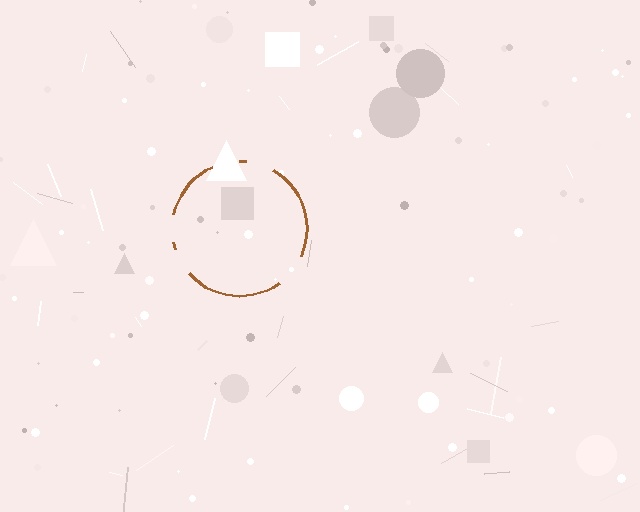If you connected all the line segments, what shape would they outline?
They would outline a circle.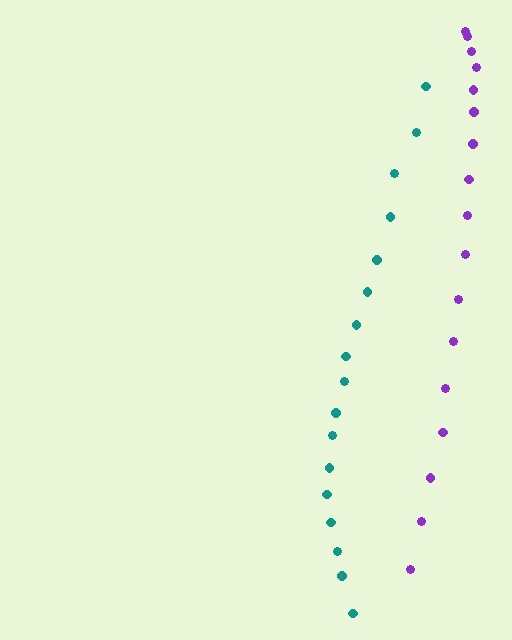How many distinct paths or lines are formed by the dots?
There are 2 distinct paths.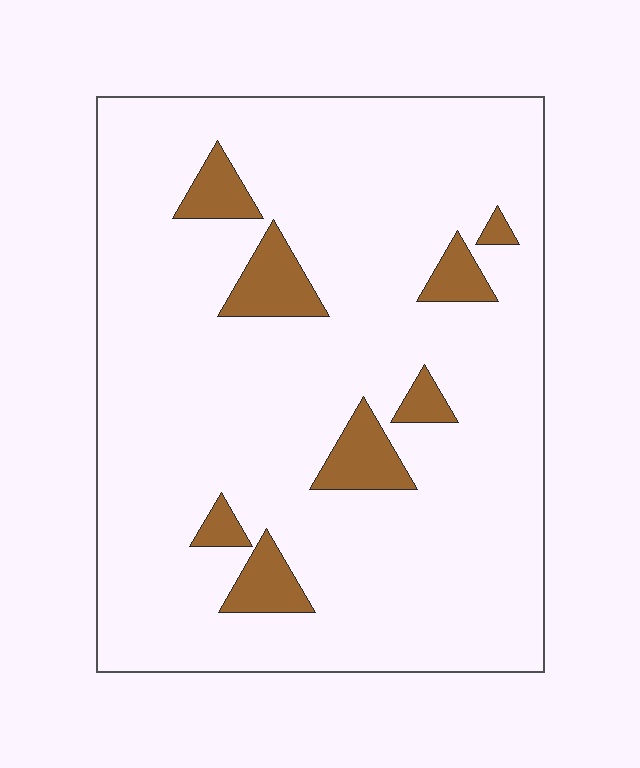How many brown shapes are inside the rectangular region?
8.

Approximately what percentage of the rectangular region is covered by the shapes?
Approximately 10%.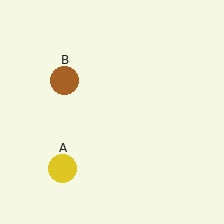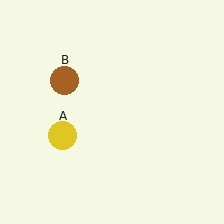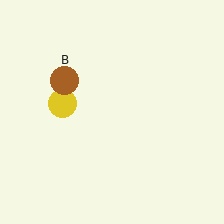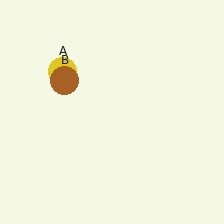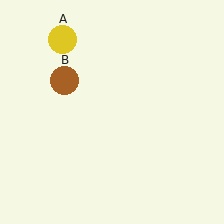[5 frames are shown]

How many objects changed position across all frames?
1 object changed position: yellow circle (object A).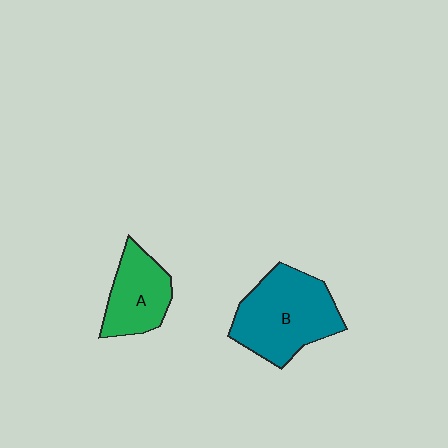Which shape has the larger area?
Shape B (teal).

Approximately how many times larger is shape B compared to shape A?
Approximately 1.6 times.